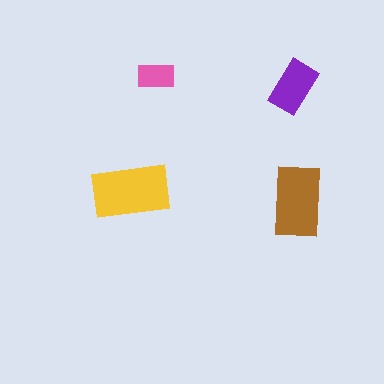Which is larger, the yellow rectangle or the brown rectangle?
The yellow one.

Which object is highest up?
The pink rectangle is topmost.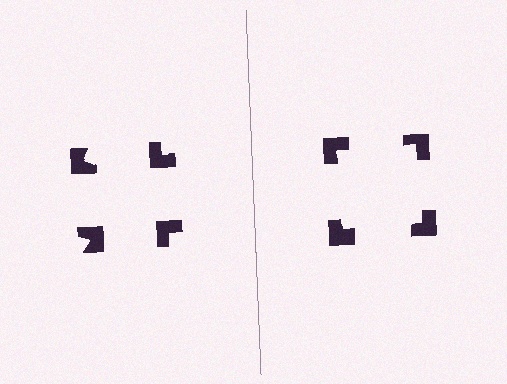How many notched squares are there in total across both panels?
8 — 4 on each side.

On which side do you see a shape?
An illusory square appears on the right side. On the left side the wedge cuts are rotated, so no coherent shape forms.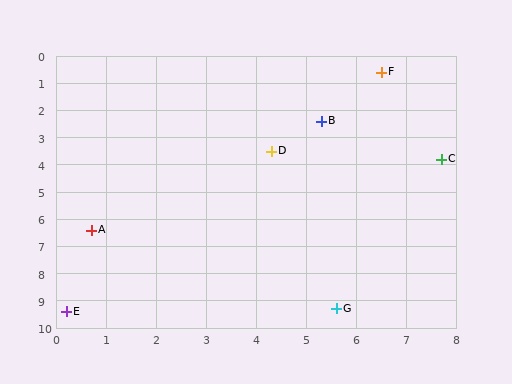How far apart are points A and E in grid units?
Points A and E are about 3.0 grid units apart.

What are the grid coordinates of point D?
Point D is at approximately (4.3, 3.5).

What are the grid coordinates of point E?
Point E is at approximately (0.2, 9.4).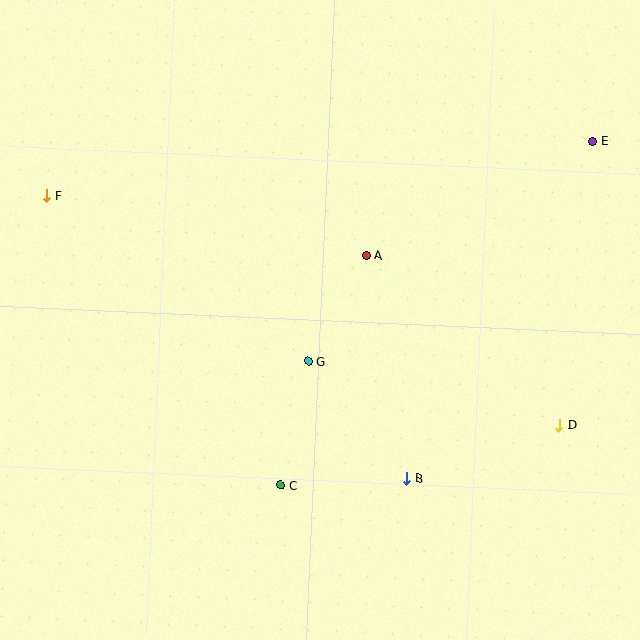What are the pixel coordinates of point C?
Point C is at (280, 485).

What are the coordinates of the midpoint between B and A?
The midpoint between B and A is at (387, 367).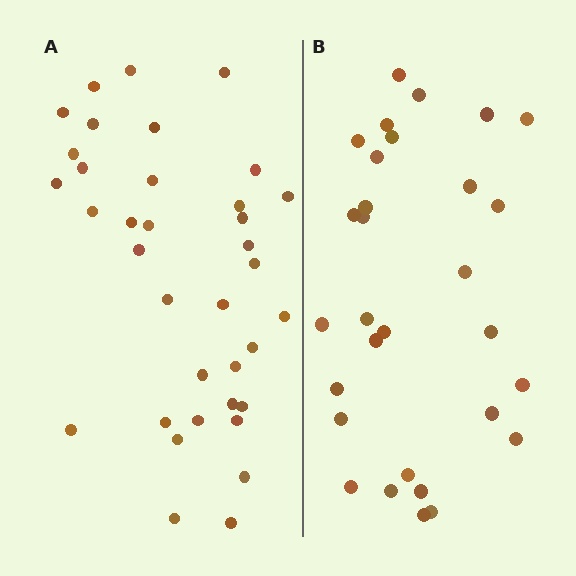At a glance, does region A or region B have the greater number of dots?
Region A (the left region) has more dots.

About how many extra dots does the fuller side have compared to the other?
Region A has about 6 more dots than region B.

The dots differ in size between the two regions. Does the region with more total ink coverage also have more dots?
No. Region B has more total ink coverage because its dots are larger, but region A actually contains more individual dots. Total area can be misleading — the number of items is what matters here.